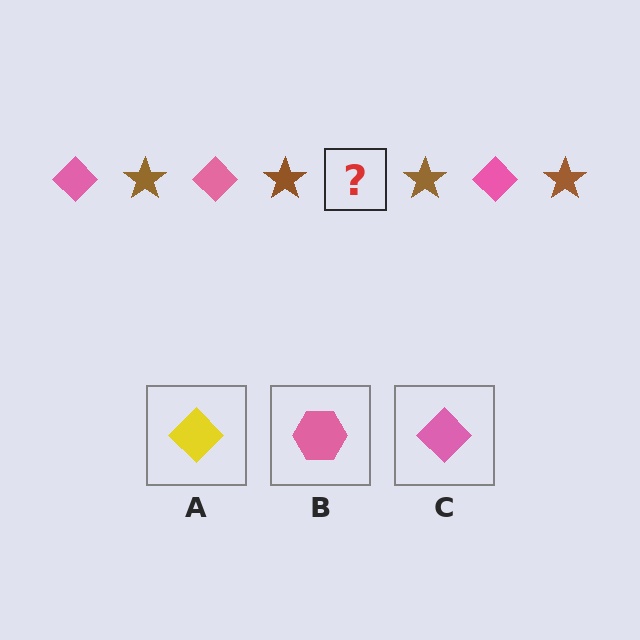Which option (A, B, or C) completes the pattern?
C.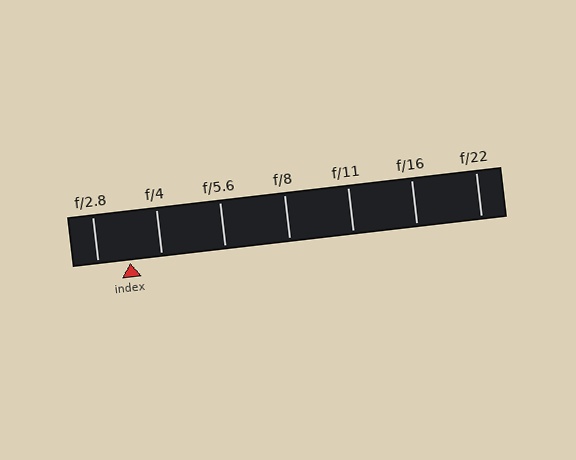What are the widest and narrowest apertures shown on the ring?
The widest aperture shown is f/2.8 and the narrowest is f/22.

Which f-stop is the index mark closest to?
The index mark is closest to f/2.8.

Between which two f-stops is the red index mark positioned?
The index mark is between f/2.8 and f/4.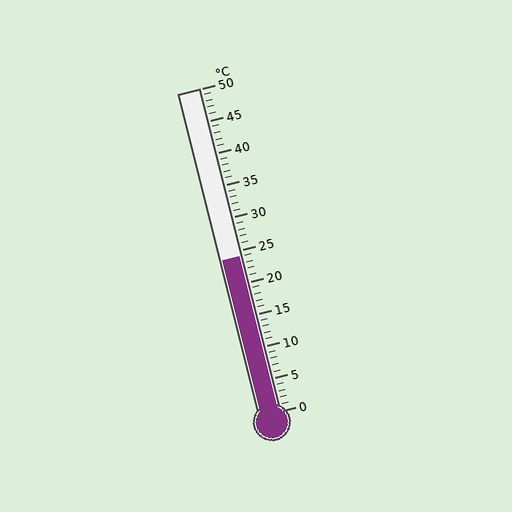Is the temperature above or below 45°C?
The temperature is below 45°C.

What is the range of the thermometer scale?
The thermometer scale ranges from 0°C to 50°C.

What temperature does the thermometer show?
The thermometer shows approximately 24°C.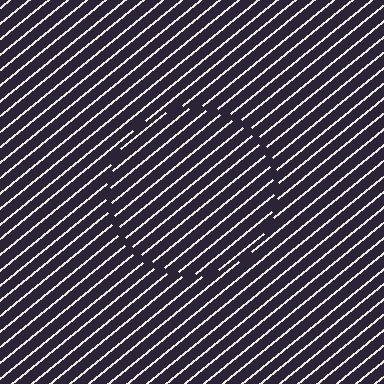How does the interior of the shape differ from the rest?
The interior of the shape contains the same grating, shifted by half a period — the contour is defined by the phase discontinuity where line-ends from the inner and outer gratings abut.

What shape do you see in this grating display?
An illusory circle. The interior of the shape contains the same grating, shifted by half a period — the contour is defined by the phase discontinuity where line-ends from the inner and outer gratings abut.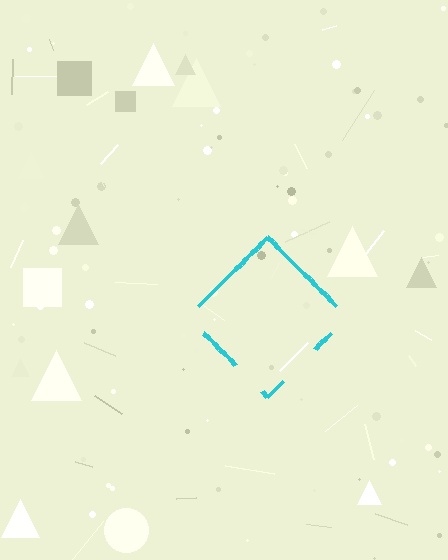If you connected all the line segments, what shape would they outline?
They would outline a diamond.